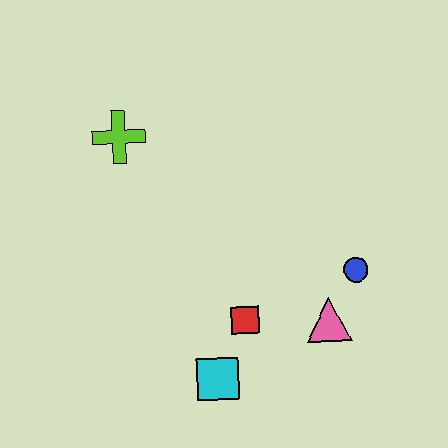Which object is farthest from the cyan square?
The lime cross is farthest from the cyan square.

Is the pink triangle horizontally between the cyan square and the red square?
No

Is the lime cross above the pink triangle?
Yes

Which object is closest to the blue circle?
The pink triangle is closest to the blue circle.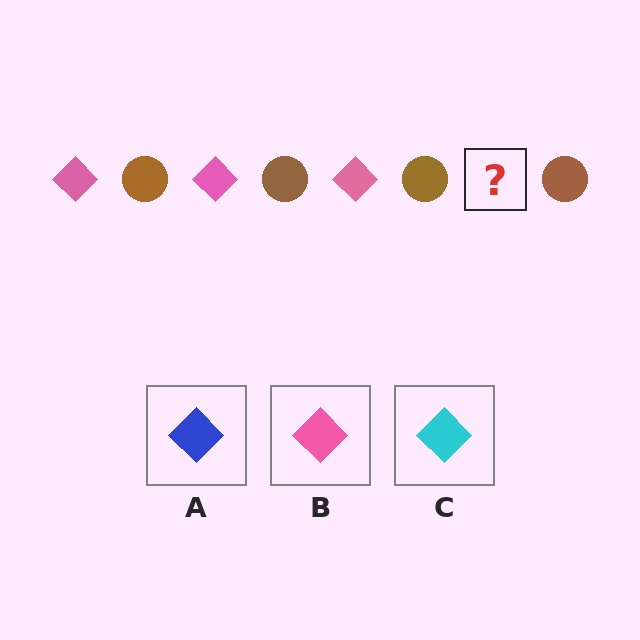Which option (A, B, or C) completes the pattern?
B.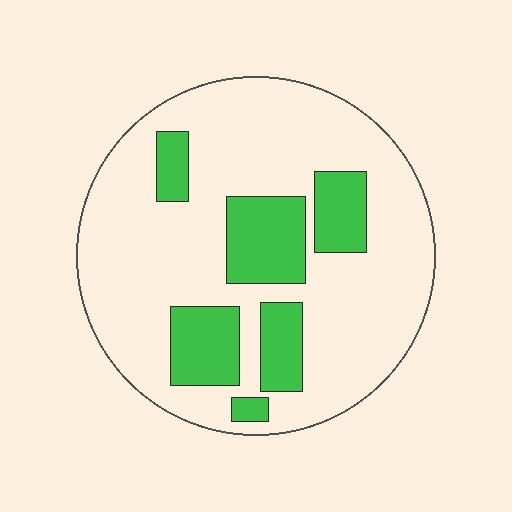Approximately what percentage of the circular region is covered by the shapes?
Approximately 25%.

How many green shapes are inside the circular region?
6.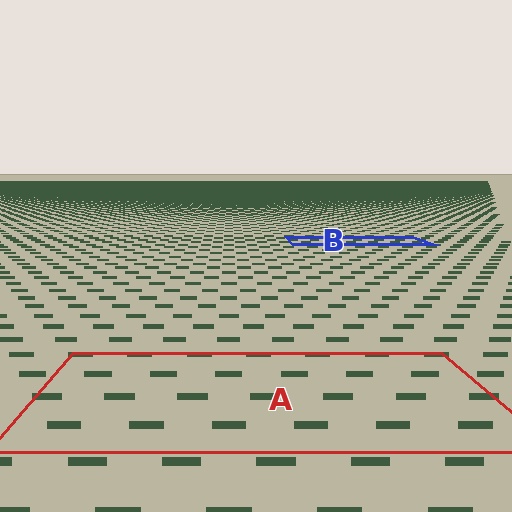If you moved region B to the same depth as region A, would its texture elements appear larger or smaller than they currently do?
They would appear larger. At a closer depth, the same texture elements are projected at a bigger on-screen size.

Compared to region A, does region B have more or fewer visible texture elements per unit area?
Region B has more texture elements per unit area — they are packed more densely because it is farther away.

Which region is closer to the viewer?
Region A is closer. The texture elements there are larger and more spread out.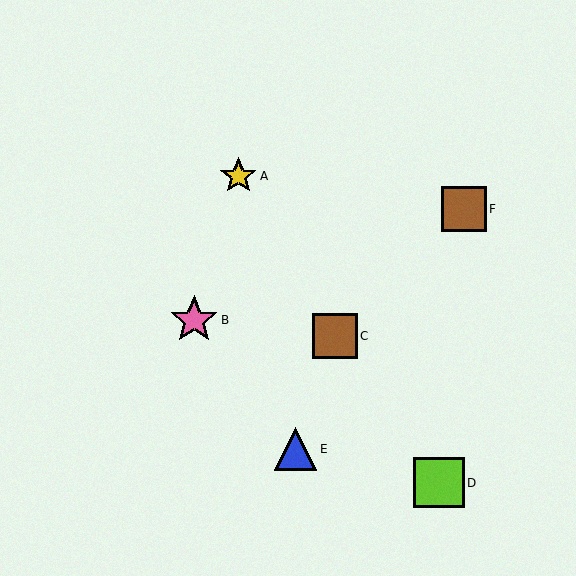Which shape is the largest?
The lime square (labeled D) is the largest.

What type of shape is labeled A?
Shape A is a yellow star.